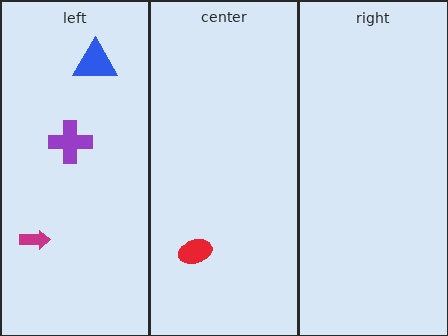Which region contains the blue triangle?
The left region.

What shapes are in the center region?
The red ellipse.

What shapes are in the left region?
The magenta arrow, the blue triangle, the purple cross.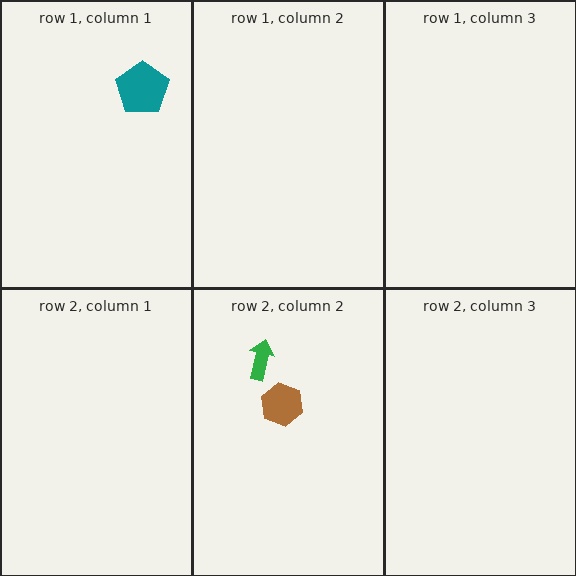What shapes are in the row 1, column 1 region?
The teal pentagon.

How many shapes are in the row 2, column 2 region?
2.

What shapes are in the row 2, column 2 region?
The green arrow, the brown hexagon.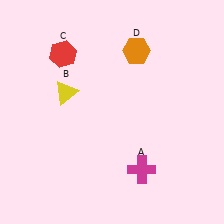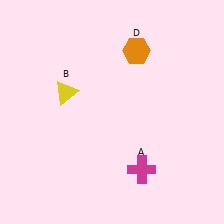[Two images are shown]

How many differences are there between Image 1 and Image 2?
There is 1 difference between the two images.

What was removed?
The red hexagon (C) was removed in Image 2.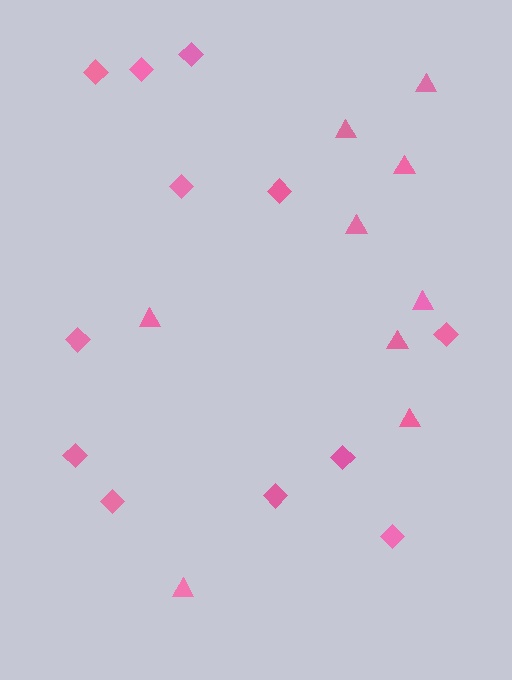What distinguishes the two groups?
There are 2 groups: one group of triangles (9) and one group of diamonds (12).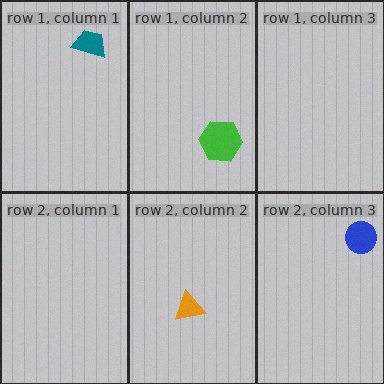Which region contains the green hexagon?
The row 1, column 2 region.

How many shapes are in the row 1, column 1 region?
1.